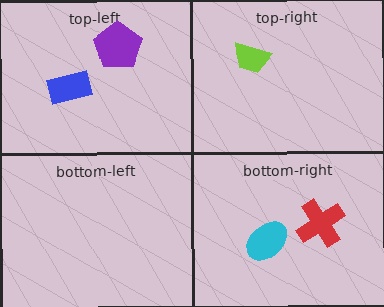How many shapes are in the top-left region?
2.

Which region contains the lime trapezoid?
The top-right region.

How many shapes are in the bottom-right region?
2.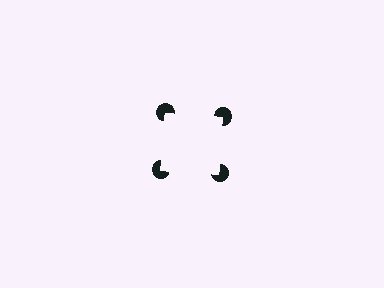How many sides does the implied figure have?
4 sides.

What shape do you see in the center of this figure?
An illusory square — its edges are inferred from the aligned wedge cuts in the pac-man discs, not physically drawn.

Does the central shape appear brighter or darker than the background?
It typically appears slightly brighter than the background, even though no actual brightness change is drawn.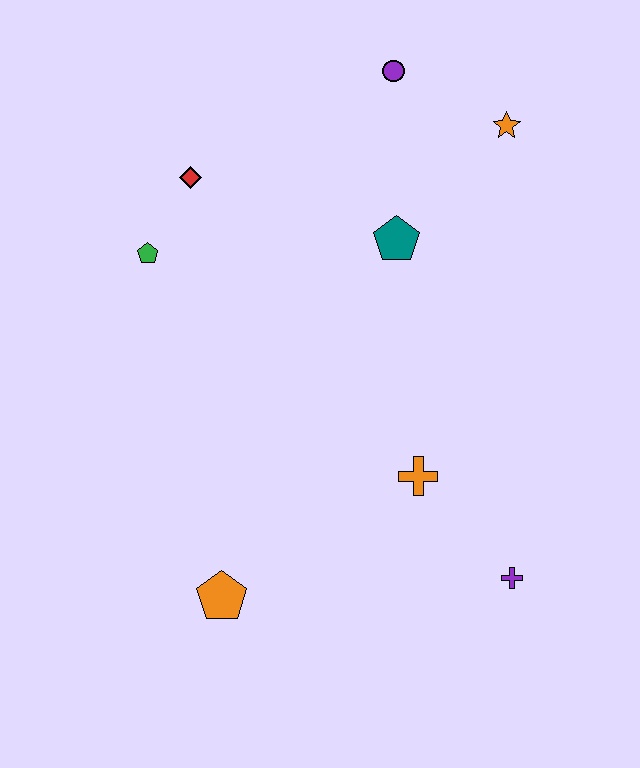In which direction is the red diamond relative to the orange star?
The red diamond is to the left of the orange star.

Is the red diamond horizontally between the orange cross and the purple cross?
No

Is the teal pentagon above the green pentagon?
Yes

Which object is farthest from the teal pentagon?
The orange pentagon is farthest from the teal pentagon.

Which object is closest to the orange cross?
The purple cross is closest to the orange cross.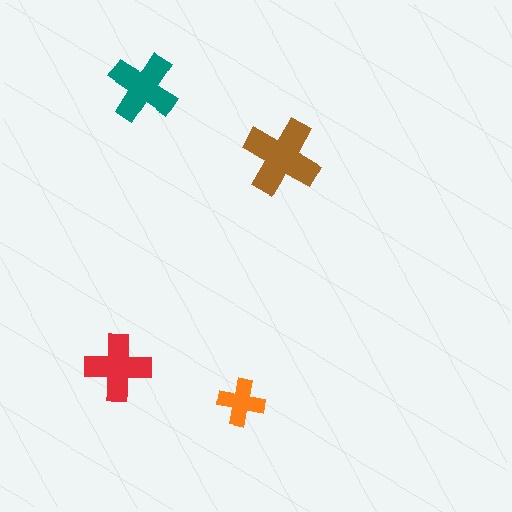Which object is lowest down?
The orange cross is bottommost.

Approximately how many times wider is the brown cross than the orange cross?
About 1.5 times wider.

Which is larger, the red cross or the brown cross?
The brown one.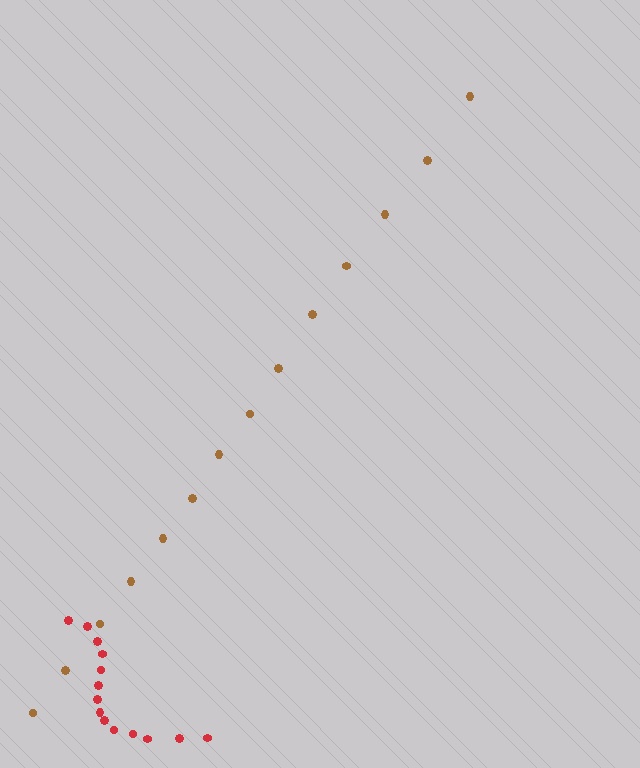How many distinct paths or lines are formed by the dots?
There are 2 distinct paths.